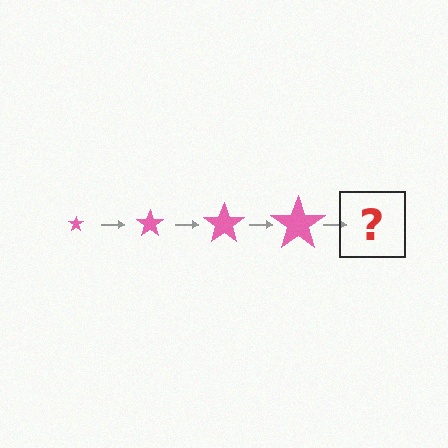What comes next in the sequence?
The next element should be a pink star, larger than the previous one.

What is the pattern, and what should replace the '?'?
The pattern is that the star gets progressively larger each step. The '?' should be a pink star, larger than the previous one.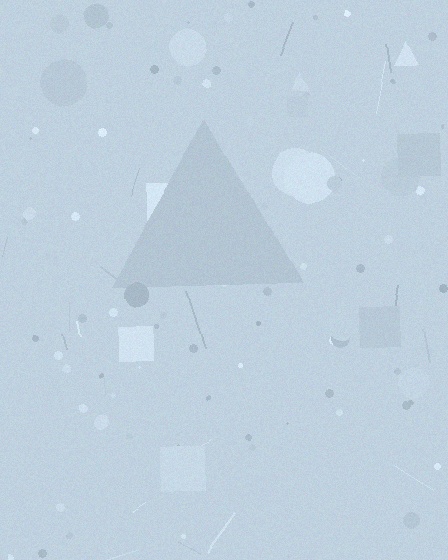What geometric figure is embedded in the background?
A triangle is embedded in the background.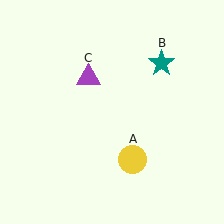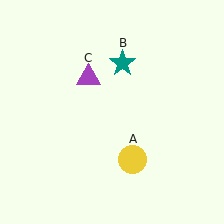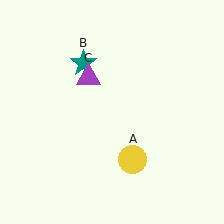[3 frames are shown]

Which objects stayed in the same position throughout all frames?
Yellow circle (object A) and purple triangle (object C) remained stationary.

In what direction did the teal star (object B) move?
The teal star (object B) moved left.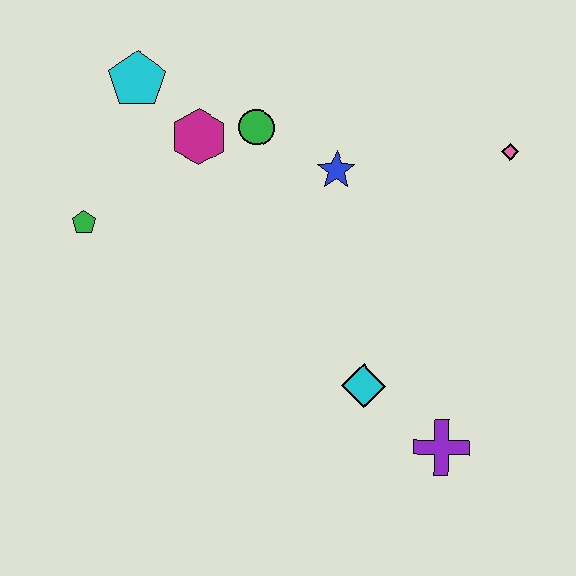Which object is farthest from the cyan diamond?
The cyan pentagon is farthest from the cyan diamond.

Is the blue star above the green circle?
No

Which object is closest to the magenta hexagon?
The green circle is closest to the magenta hexagon.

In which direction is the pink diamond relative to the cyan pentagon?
The pink diamond is to the right of the cyan pentagon.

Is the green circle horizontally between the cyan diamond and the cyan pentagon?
Yes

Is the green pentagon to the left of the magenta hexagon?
Yes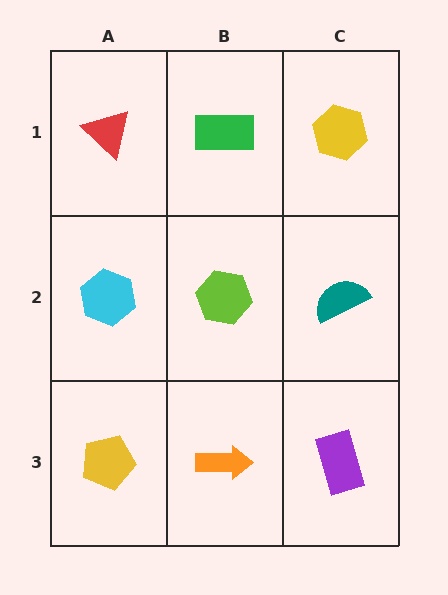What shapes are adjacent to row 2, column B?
A green rectangle (row 1, column B), an orange arrow (row 3, column B), a cyan hexagon (row 2, column A), a teal semicircle (row 2, column C).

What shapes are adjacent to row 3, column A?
A cyan hexagon (row 2, column A), an orange arrow (row 3, column B).